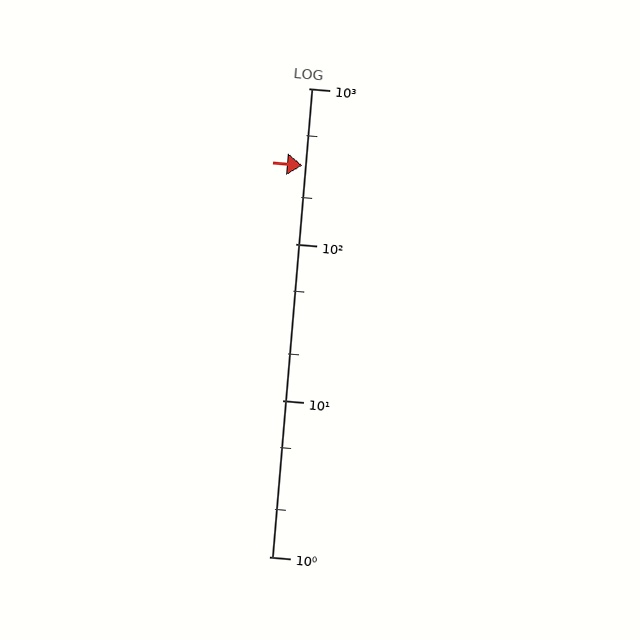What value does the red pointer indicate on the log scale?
The pointer indicates approximately 320.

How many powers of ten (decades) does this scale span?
The scale spans 3 decades, from 1 to 1000.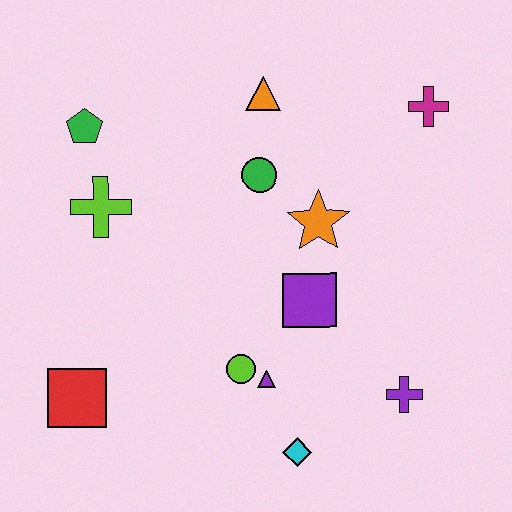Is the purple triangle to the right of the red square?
Yes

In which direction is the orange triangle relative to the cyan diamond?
The orange triangle is above the cyan diamond.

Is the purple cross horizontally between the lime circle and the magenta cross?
Yes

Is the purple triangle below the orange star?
Yes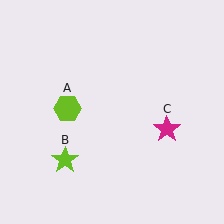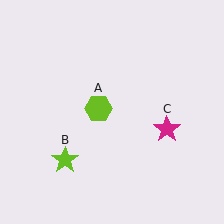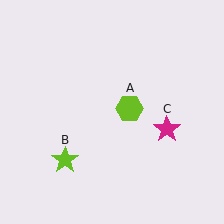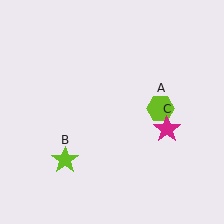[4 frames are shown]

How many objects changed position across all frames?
1 object changed position: lime hexagon (object A).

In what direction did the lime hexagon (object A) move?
The lime hexagon (object A) moved right.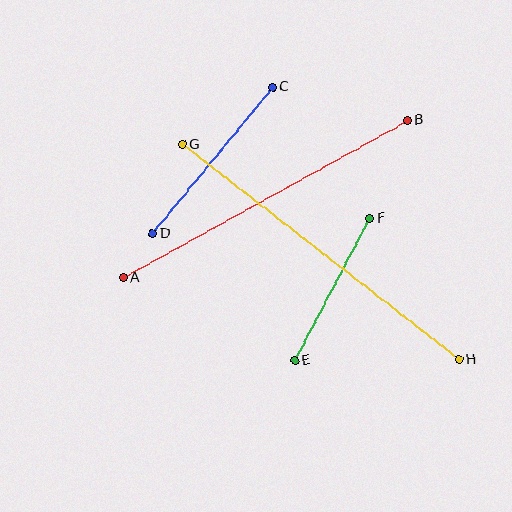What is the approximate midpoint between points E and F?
The midpoint is at approximately (332, 289) pixels.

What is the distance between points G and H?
The distance is approximately 350 pixels.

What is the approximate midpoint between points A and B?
The midpoint is at approximately (265, 199) pixels.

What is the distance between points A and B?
The distance is approximately 325 pixels.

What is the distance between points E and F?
The distance is approximately 161 pixels.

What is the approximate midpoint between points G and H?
The midpoint is at approximately (321, 252) pixels.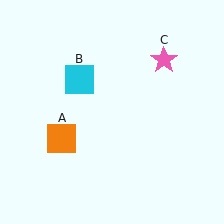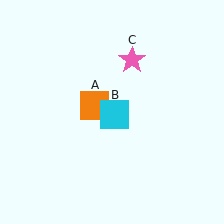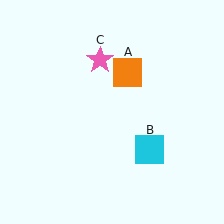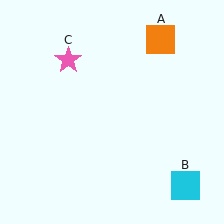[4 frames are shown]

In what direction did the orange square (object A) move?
The orange square (object A) moved up and to the right.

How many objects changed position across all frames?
3 objects changed position: orange square (object A), cyan square (object B), pink star (object C).